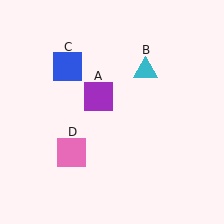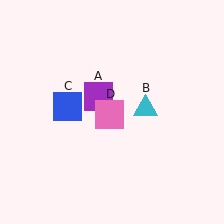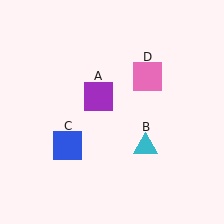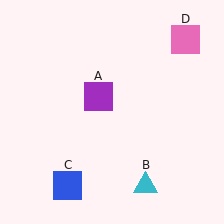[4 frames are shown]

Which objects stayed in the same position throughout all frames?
Purple square (object A) remained stationary.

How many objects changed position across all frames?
3 objects changed position: cyan triangle (object B), blue square (object C), pink square (object D).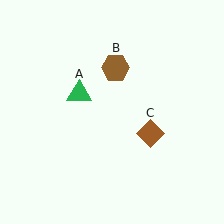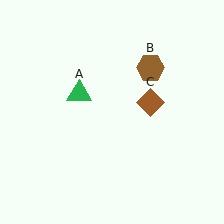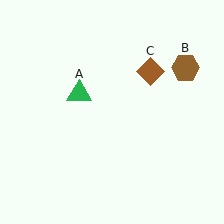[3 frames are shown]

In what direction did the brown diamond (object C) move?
The brown diamond (object C) moved up.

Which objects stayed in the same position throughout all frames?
Green triangle (object A) remained stationary.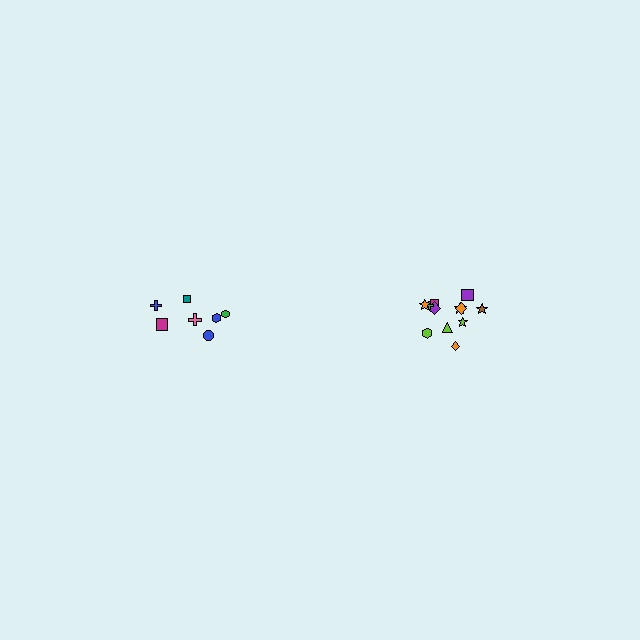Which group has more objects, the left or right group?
The right group.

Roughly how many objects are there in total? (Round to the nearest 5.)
Roughly 20 objects in total.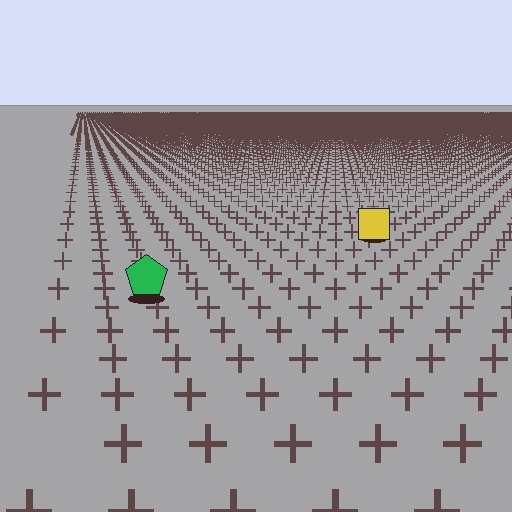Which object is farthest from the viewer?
The yellow square is farthest from the viewer. It appears smaller and the ground texture around it is denser.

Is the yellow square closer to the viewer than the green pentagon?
No. The green pentagon is closer — you can tell from the texture gradient: the ground texture is coarser near it.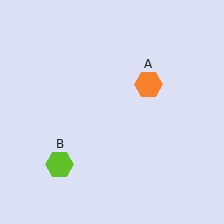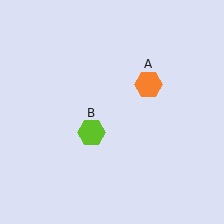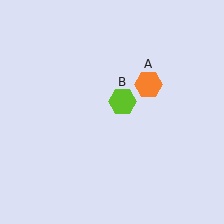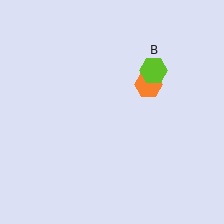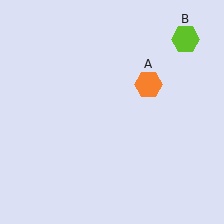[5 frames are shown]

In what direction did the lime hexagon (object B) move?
The lime hexagon (object B) moved up and to the right.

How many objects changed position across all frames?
1 object changed position: lime hexagon (object B).